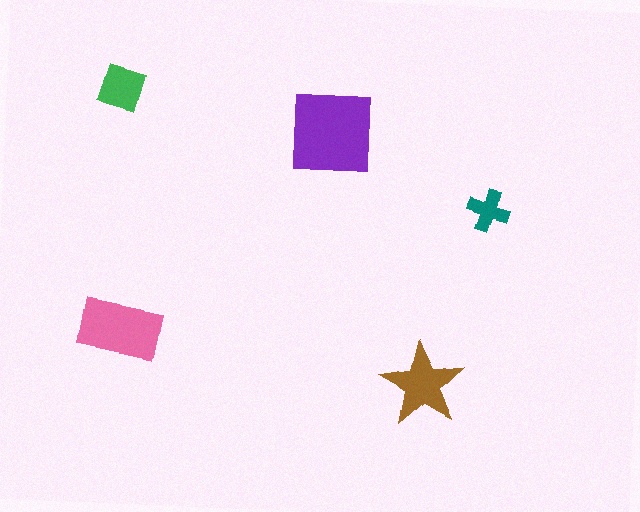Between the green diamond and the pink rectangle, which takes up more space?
The pink rectangle.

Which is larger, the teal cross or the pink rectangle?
The pink rectangle.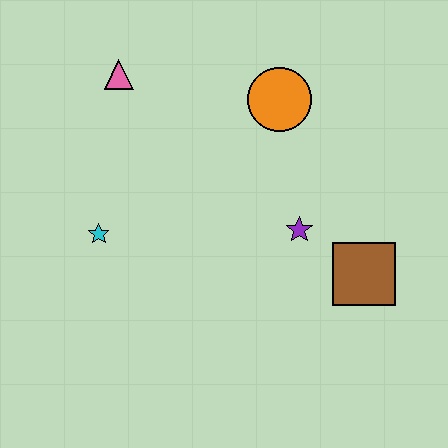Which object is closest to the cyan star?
The pink triangle is closest to the cyan star.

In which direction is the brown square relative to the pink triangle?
The brown square is to the right of the pink triangle.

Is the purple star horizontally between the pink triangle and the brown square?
Yes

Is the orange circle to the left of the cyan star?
No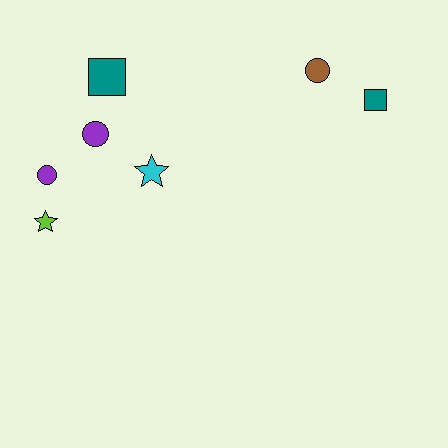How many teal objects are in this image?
There are 2 teal objects.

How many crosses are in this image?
There are no crosses.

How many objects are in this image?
There are 7 objects.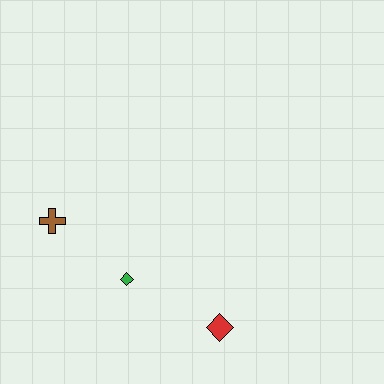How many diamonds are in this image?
There are 2 diamonds.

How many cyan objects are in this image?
There are no cyan objects.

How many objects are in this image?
There are 3 objects.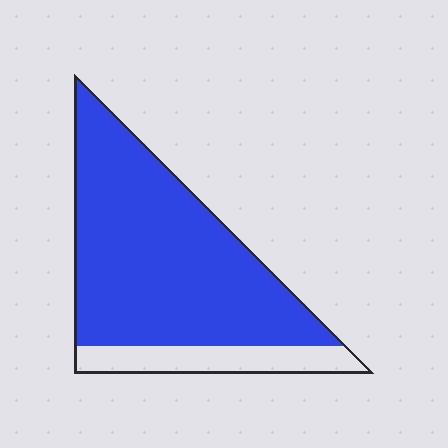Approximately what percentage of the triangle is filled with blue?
Approximately 80%.